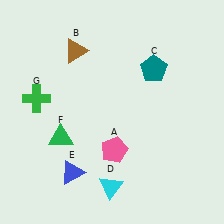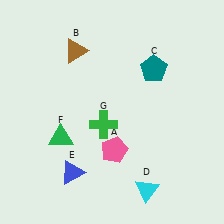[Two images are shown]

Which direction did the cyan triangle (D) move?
The cyan triangle (D) moved right.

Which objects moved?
The objects that moved are: the cyan triangle (D), the green cross (G).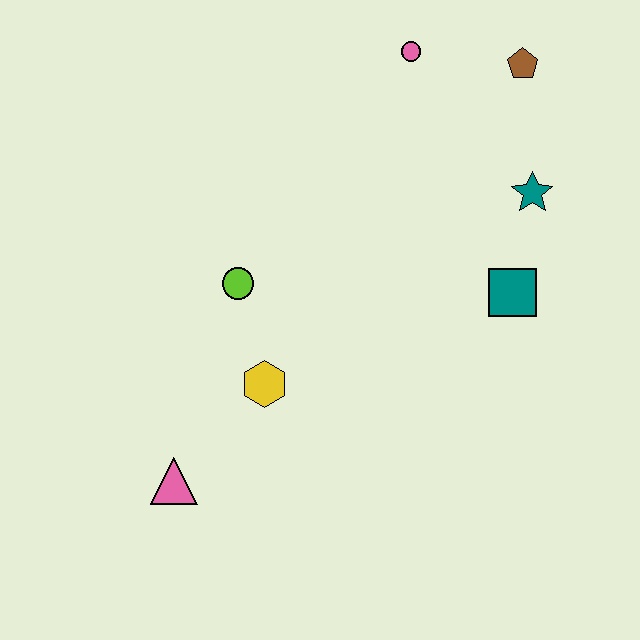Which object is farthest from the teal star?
The pink triangle is farthest from the teal star.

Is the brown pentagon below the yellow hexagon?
No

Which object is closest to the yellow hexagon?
The lime circle is closest to the yellow hexagon.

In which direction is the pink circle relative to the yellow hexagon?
The pink circle is above the yellow hexagon.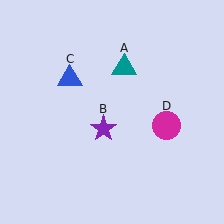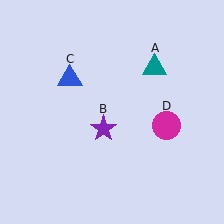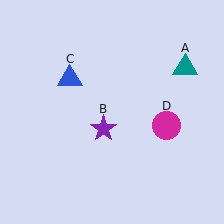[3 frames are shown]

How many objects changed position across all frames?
1 object changed position: teal triangle (object A).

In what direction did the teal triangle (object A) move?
The teal triangle (object A) moved right.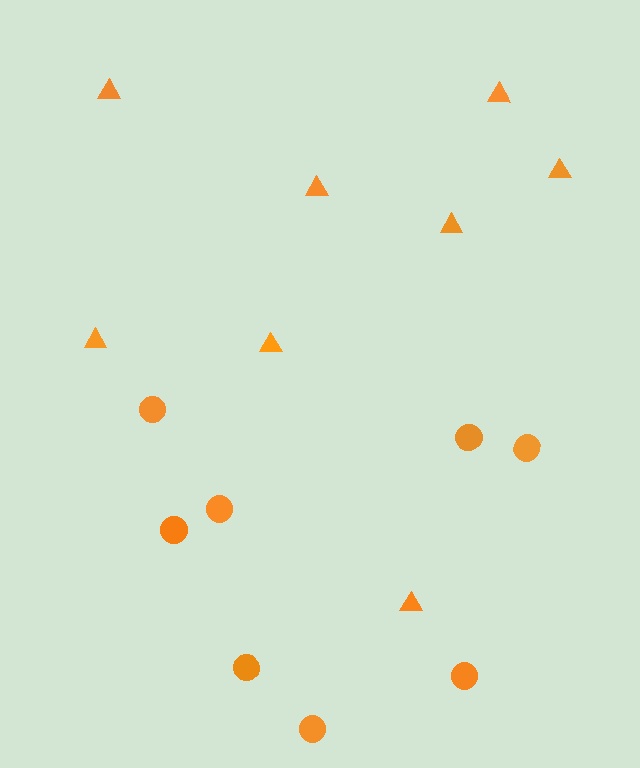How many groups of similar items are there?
There are 2 groups: one group of circles (8) and one group of triangles (8).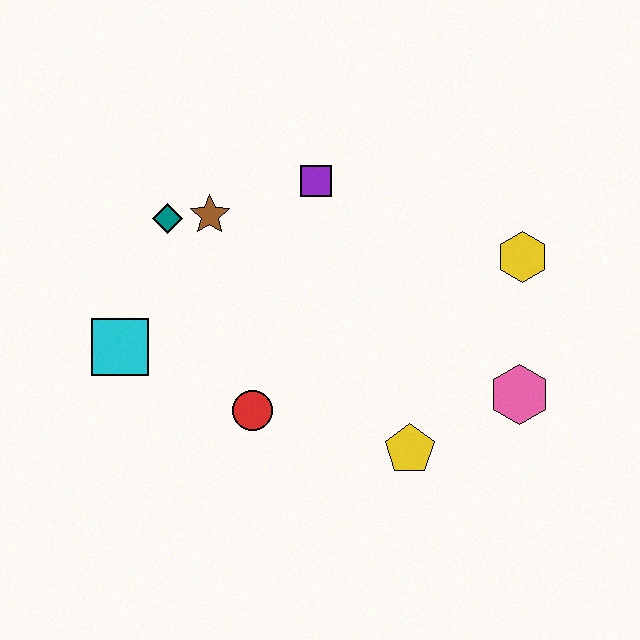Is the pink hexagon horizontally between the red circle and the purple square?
No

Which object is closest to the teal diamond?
The brown star is closest to the teal diamond.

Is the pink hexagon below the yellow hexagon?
Yes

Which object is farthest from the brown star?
The pink hexagon is farthest from the brown star.